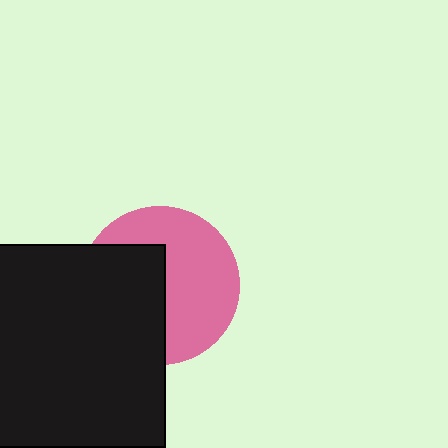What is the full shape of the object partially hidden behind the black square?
The partially hidden object is a pink circle.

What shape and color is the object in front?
The object in front is a black square.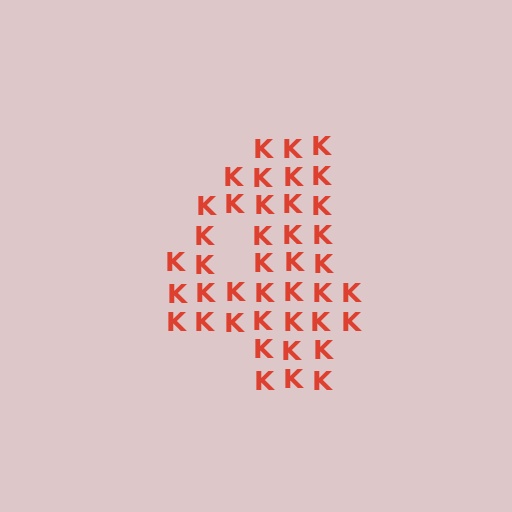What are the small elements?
The small elements are letter K's.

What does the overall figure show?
The overall figure shows the digit 4.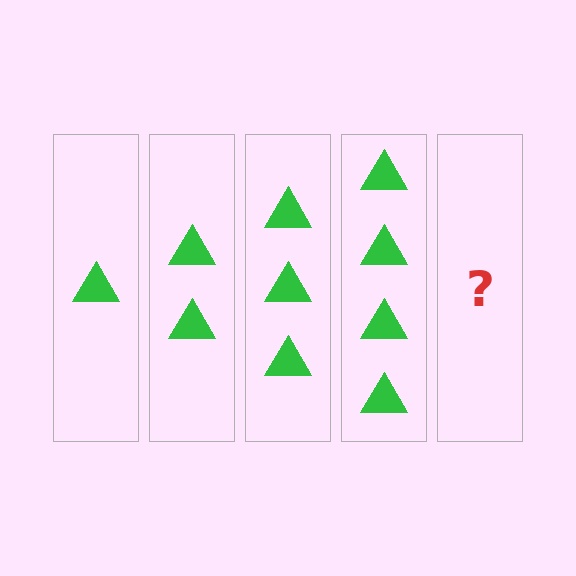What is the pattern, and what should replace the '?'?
The pattern is that each step adds one more triangle. The '?' should be 5 triangles.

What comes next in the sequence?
The next element should be 5 triangles.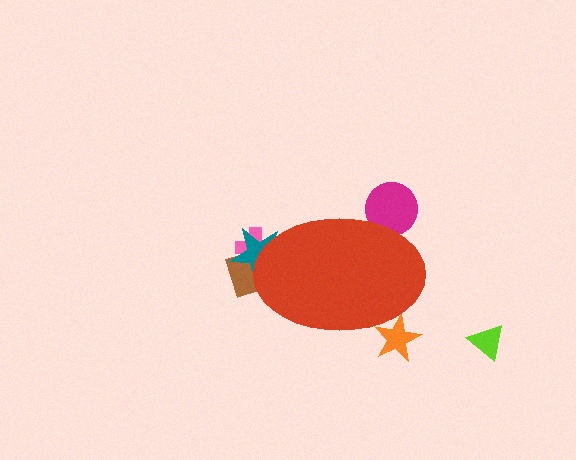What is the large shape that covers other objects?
A red ellipse.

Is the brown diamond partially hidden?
Yes, the brown diamond is partially hidden behind the red ellipse.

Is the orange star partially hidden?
Yes, the orange star is partially hidden behind the red ellipse.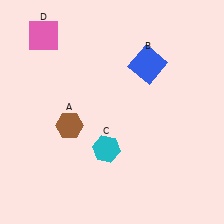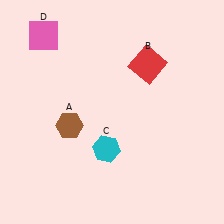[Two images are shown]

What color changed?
The square (B) changed from blue in Image 1 to red in Image 2.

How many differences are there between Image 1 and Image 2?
There is 1 difference between the two images.